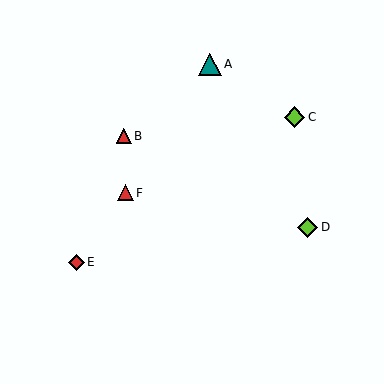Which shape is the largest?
The teal triangle (labeled A) is the largest.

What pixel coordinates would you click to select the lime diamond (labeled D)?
Click at (308, 227) to select the lime diamond D.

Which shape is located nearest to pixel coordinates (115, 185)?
The red triangle (labeled F) at (125, 193) is nearest to that location.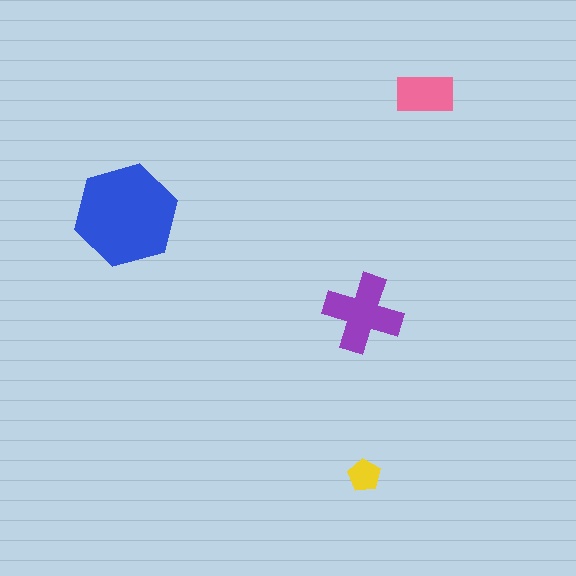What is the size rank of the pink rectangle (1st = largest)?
3rd.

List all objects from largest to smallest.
The blue hexagon, the purple cross, the pink rectangle, the yellow pentagon.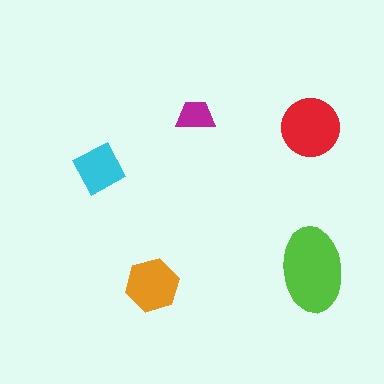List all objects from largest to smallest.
The lime ellipse, the red circle, the orange hexagon, the cyan square, the magenta trapezoid.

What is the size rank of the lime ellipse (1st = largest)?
1st.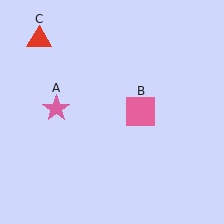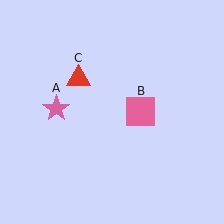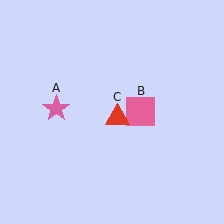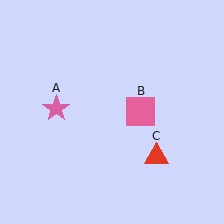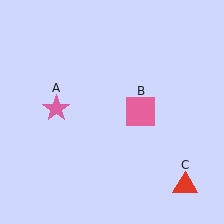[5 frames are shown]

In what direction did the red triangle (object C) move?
The red triangle (object C) moved down and to the right.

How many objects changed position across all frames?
1 object changed position: red triangle (object C).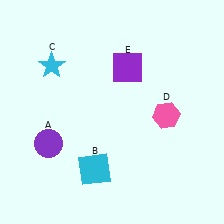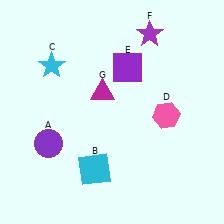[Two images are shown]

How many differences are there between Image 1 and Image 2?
There are 2 differences between the two images.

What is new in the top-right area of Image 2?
A purple star (F) was added in the top-right area of Image 2.